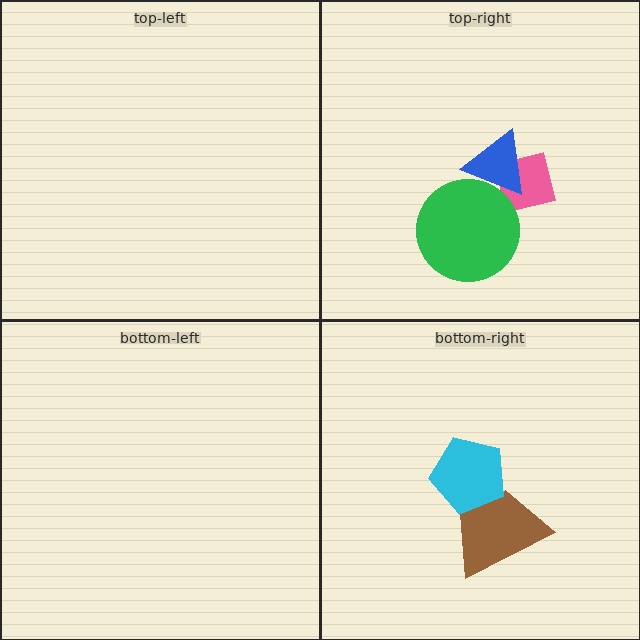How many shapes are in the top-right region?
3.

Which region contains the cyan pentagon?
The bottom-right region.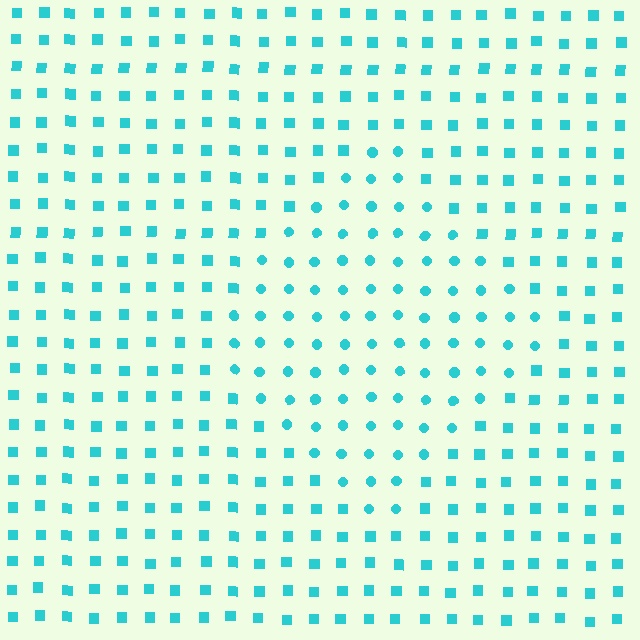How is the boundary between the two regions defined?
The boundary is defined by a change in element shape: circles inside vs. squares outside. All elements share the same color and spacing.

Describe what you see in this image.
The image is filled with small cyan elements arranged in a uniform grid. A diamond-shaped region contains circles, while the surrounding area contains squares. The boundary is defined purely by the change in element shape.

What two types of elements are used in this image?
The image uses circles inside the diamond region and squares outside it.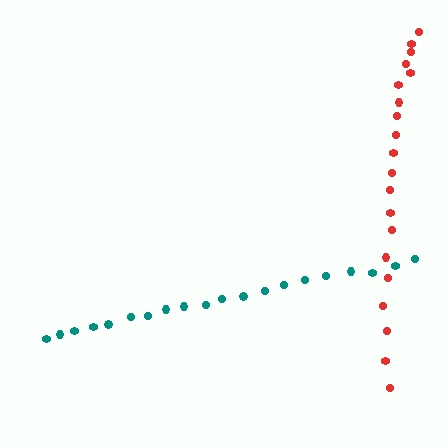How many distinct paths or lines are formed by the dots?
There are 2 distinct paths.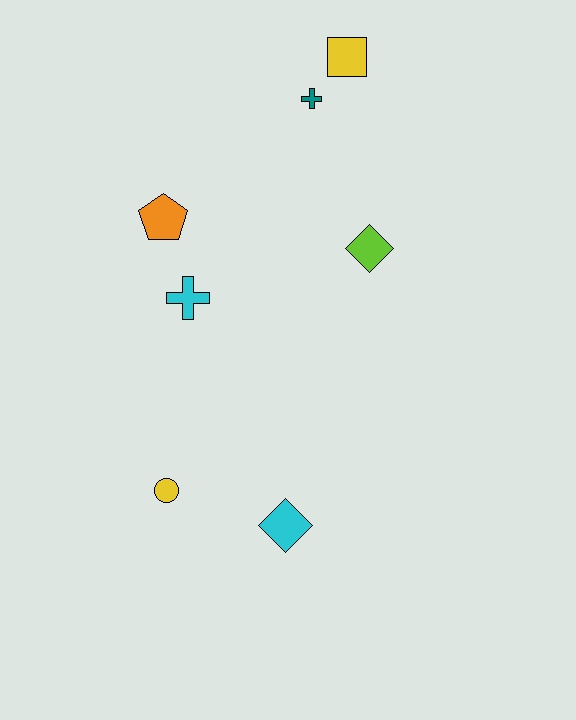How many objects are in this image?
There are 7 objects.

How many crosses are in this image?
There are 2 crosses.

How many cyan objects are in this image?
There are 2 cyan objects.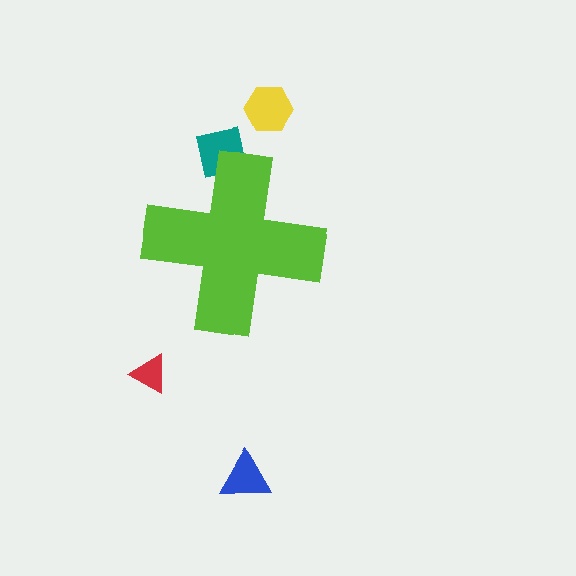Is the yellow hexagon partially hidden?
No, the yellow hexagon is fully visible.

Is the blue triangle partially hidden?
No, the blue triangle is fully visible.